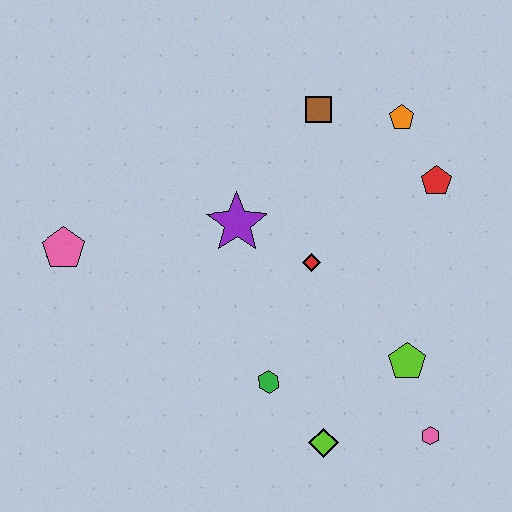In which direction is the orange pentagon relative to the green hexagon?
The orange pentagon is above the green hexagon.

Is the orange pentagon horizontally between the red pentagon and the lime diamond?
Yes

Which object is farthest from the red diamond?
The pink pentagon is farthest from the red diamond.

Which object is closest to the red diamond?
The purple star is closest to the red diamond.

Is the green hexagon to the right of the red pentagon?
No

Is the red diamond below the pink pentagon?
Yes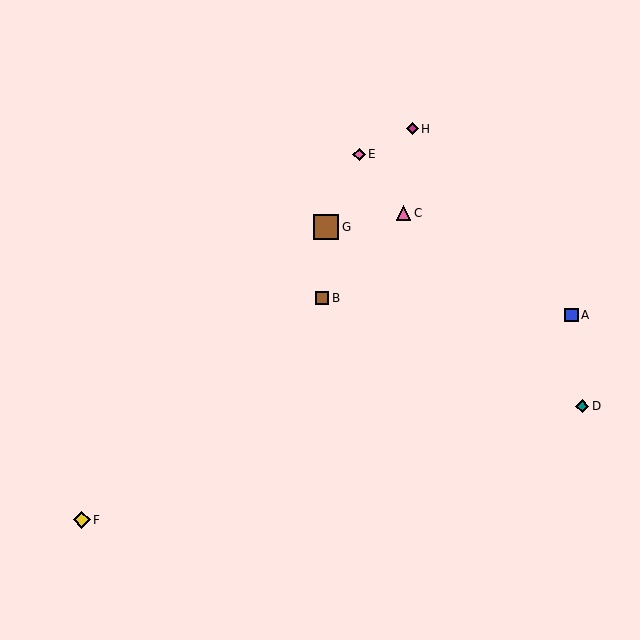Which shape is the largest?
The brown square (labeled G) is the largest.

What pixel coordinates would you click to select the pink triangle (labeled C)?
Click at (403, 213) to select the pink triangle C.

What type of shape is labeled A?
Shape A is a blue square.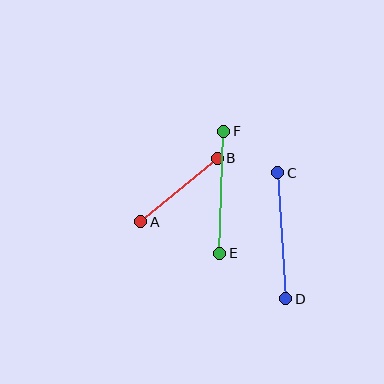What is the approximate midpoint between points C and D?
The midpoint is at approximately (282, 236) pixels.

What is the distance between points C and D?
The distance is approximately 126 pixels.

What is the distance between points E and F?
The distance is approximately 122 pixels.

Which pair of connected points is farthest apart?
Points C and D are farthest apart.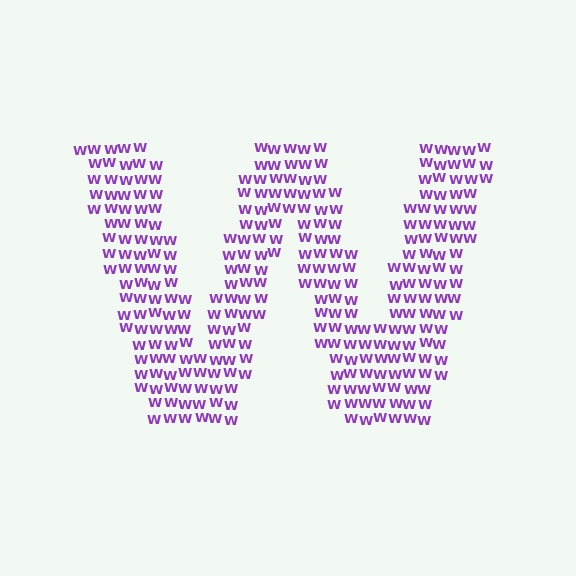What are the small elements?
The small elements are letter W's.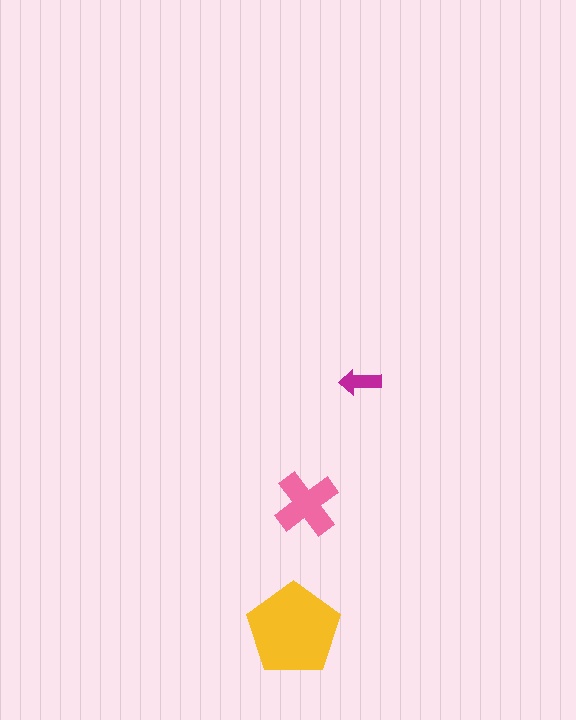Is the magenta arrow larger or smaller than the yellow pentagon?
Smaller.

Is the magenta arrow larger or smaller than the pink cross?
Smaller.